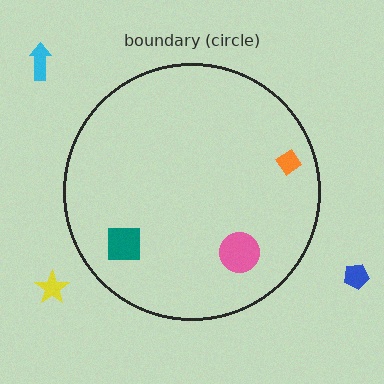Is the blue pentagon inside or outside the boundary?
Outside.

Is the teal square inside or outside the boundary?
Inside.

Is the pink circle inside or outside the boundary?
Inside.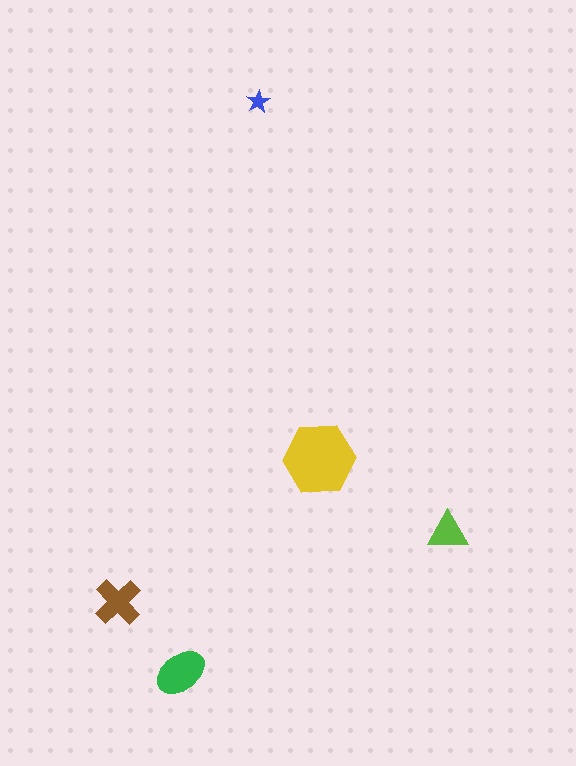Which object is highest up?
The blue star is topmost.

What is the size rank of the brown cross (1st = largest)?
3rd.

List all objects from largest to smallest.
The yellow hexagon, the green ellipse, the brown cross, the lime triangle, the blue star.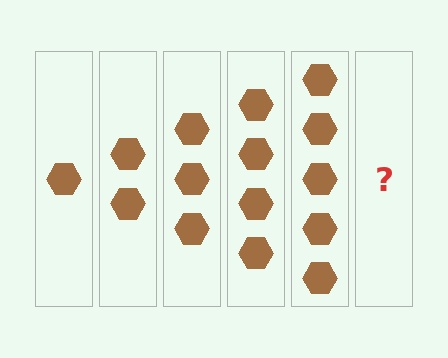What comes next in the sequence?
The next element should be 6 hexagons.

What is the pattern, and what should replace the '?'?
The pattern is that each step adds one more hexagon. The '?' should be 6 hexagons.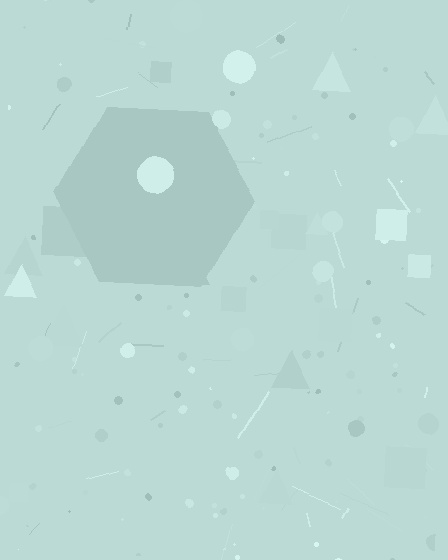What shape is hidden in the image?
A hexagon is hidden in the image.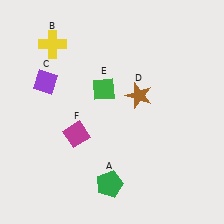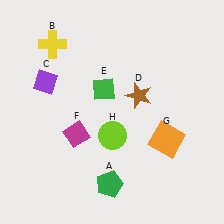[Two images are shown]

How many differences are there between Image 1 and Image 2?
There are 2 differences between the two images.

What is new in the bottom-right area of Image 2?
An orange square (G) was added in the bottom-right area of Image 2.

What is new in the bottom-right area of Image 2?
A lime circle (H) was added in the bottom-right area of Image 2.